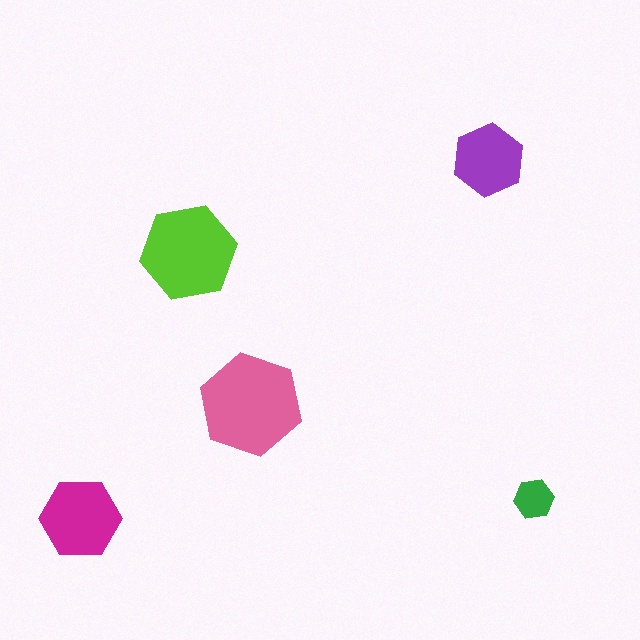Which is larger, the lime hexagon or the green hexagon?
The lime one.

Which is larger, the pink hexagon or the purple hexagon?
The pink one.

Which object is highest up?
The purple hexagon is topmost.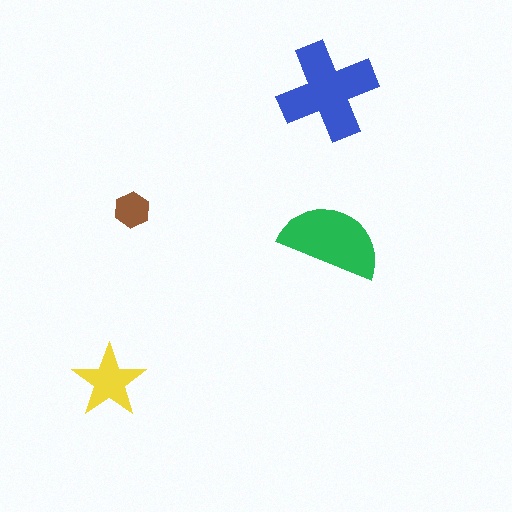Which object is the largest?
The blue cross.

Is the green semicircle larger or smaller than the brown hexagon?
Larger.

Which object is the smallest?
The brown hexagon.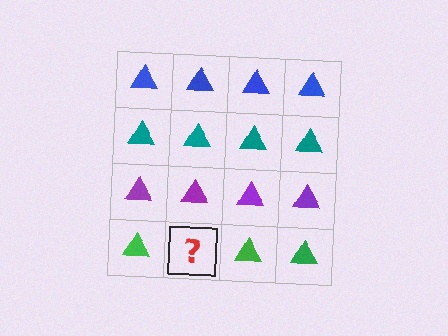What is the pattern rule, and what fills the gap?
The rule is that each row has a consistent color. The gap should be filled with a green triangle.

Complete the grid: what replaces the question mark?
The question mark should be replaced with a green triangle.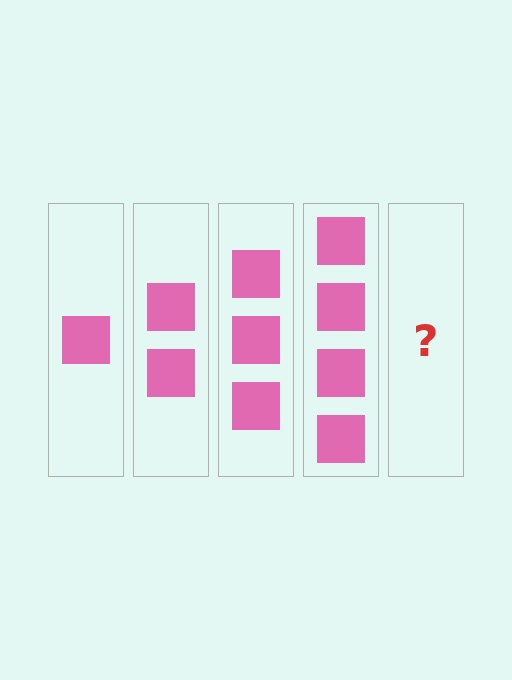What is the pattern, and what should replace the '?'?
The pattern is that each step adds one more square. The '?' should be 5 squares.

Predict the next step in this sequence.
The next step is 5 squares.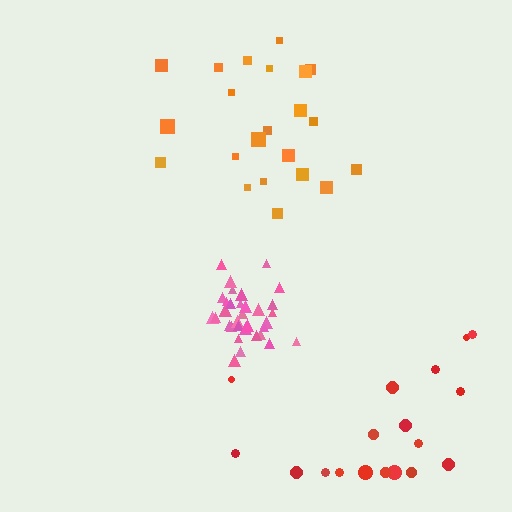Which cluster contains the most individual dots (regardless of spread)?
Pink (34).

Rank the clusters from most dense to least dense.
pink, orange, red.